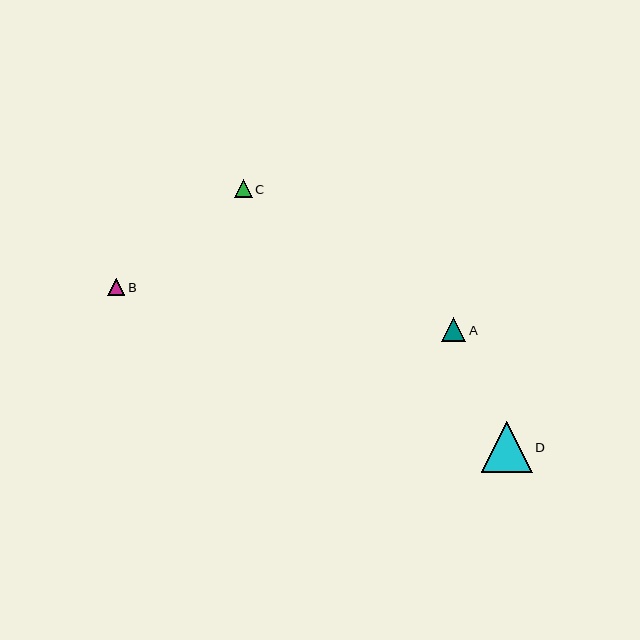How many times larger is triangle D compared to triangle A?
Triangle D is approximately 2.1 times the size of triangle A.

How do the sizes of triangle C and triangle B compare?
Triangle C and triangle B are approximately the same size.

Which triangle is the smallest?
Triangle B is the smallest with a size of approximately 17 pixels.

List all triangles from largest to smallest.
From largest to smallest: D, A, C, B.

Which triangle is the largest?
Triangle D is the largest with a size of approximately 51 pixels.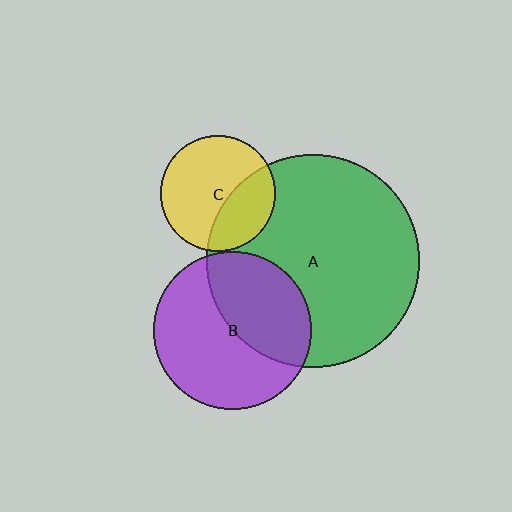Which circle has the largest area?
Circle A (green).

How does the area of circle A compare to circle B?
Approximately 1.8 times.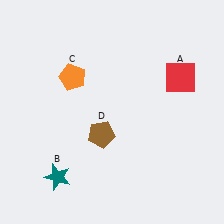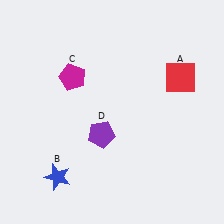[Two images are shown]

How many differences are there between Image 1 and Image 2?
There are 3 differences between the two images.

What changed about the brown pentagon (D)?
In Image 1, D is brown. In Image 2, it changed to purple.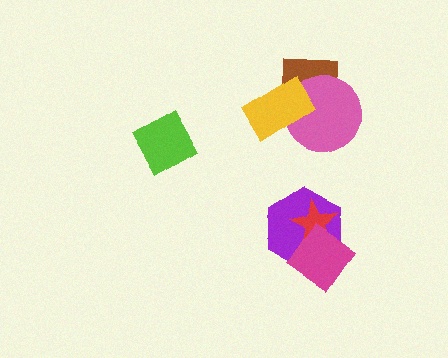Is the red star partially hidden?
Yes, it is partially covered by another shape.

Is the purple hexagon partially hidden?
Yes, it is partially covered by another shape.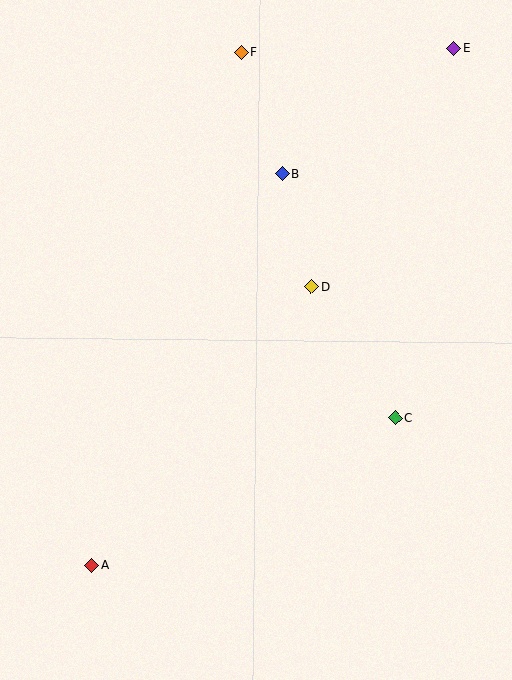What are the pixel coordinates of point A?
Point A is at (92, 566).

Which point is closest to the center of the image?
Point D at (311, 286) is closest to the center.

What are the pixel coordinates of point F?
Point F is at (241, 52).